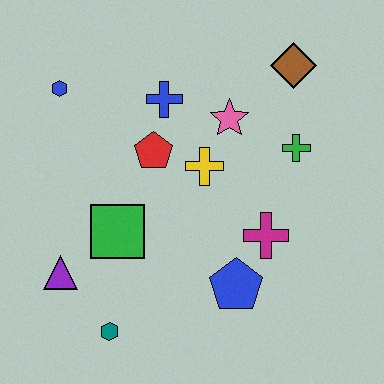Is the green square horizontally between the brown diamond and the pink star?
No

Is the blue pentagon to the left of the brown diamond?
Yes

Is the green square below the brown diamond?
Yes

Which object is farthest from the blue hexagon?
The blue pentagon is farthest from the blue hexagon.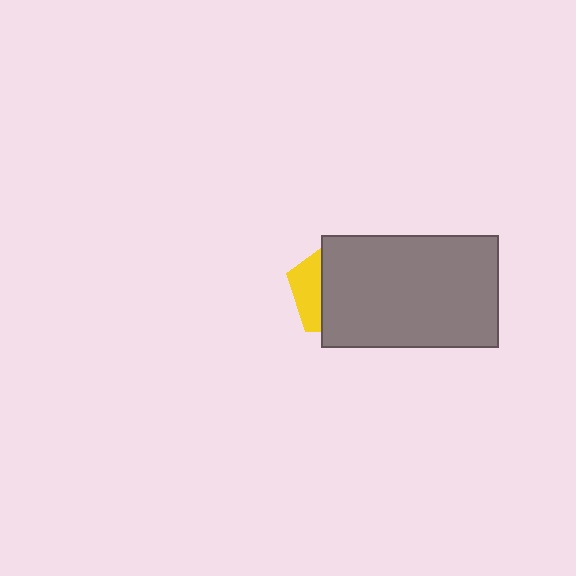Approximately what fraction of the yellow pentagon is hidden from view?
Roughly 69% of the yellow pentagon is hidden behind the gray rectangle.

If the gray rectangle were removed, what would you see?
You would see the complete yellow pentagon.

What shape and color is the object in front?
The object in front is a gray rectangle.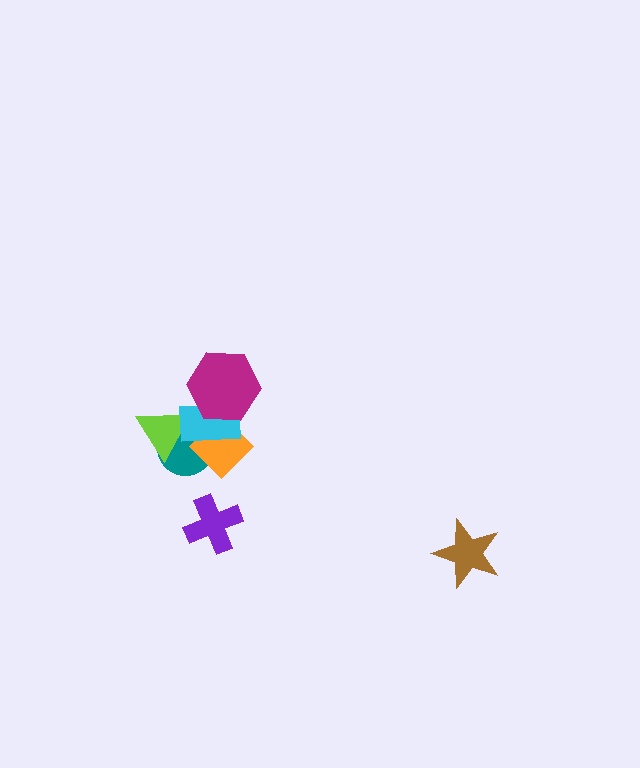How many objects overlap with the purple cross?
0 objects overlap with the purple cross.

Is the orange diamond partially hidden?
Yes, it is partially covered by another shape.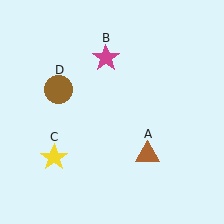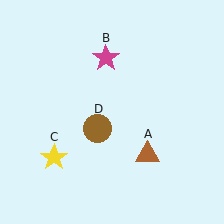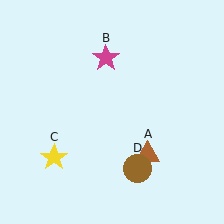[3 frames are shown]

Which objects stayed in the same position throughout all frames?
Brown triangle (object A) and magenta star (object B) and yellow star (object C) remained stationary.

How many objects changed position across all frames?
1 object changed position: brown circle (object D).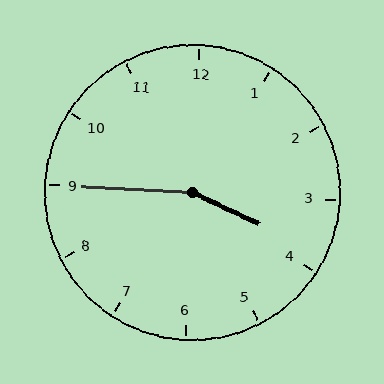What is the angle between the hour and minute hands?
Approximately 158 degrees.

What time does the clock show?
3:45.